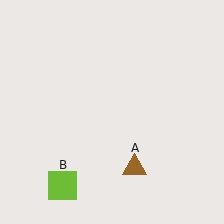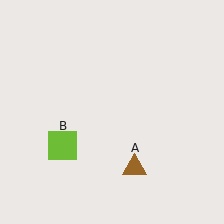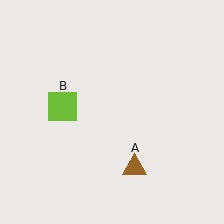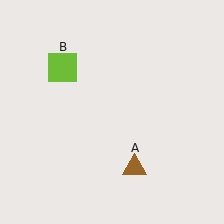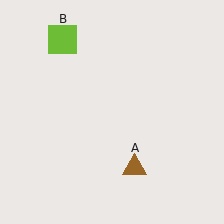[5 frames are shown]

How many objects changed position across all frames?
1 object changed position: lime square (object B).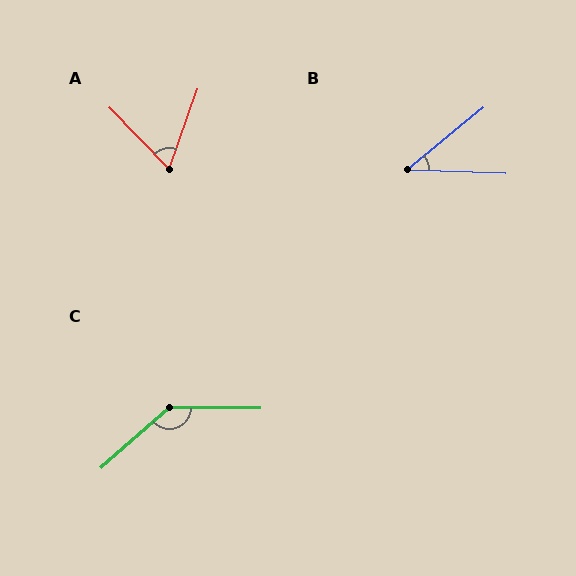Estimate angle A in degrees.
Approximately 64 degrees.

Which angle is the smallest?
B, at approximately 41 degrees.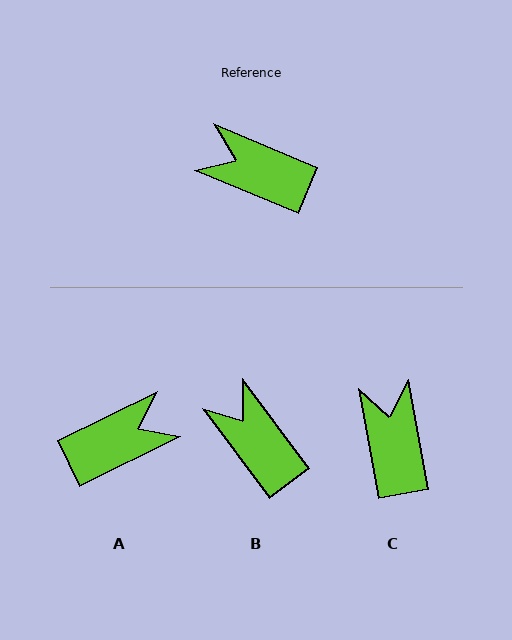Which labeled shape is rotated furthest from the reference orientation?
A, about 131 degrees away.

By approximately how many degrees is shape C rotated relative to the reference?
Approximately 57 degrees clockwise.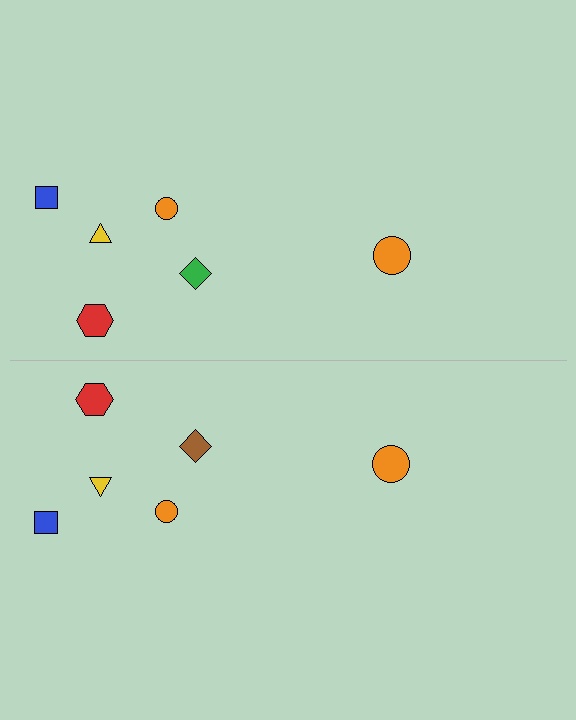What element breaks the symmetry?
The brown diamond on the bottom side breaks the symmetry — its mirror counterpart is green.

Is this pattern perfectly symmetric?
No, the pattern is not perfectly symmetric. The brown diamond on the bottom side breaks the symmetry — its mirror counterpart is green.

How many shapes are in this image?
There are 12 shapes in this image.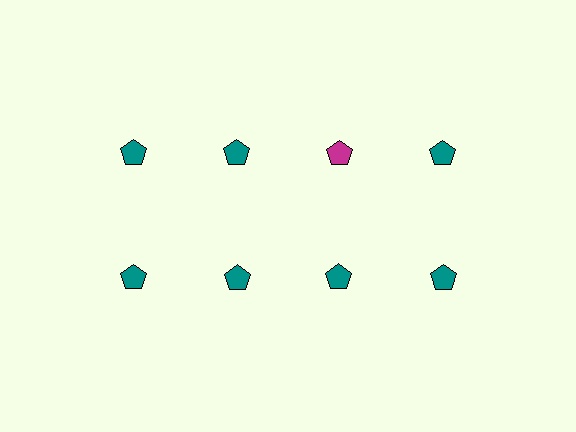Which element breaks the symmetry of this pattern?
The magenta pentagon in the top row, center column breaks the symmetry. All other shapes are teal pentagons.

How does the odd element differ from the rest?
It has a different color: magenta instead of teal.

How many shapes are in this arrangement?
There are 8 shapes arranged in a grid pattern.